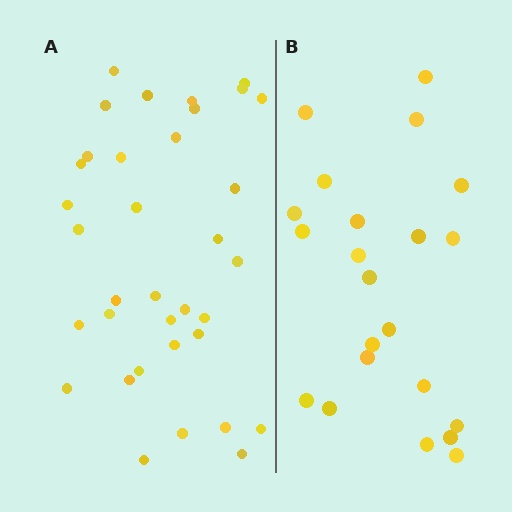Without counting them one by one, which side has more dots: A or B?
Region A (the left region) has more dots.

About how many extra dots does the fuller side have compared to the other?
Region A has approximately 15 more dots than region B.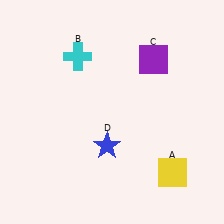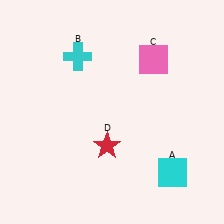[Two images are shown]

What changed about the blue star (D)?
In Image 1, D is blue. In Image 2, it changed to red.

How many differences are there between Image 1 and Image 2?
There are 3 differences between the two images.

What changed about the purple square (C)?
In Image 1, C is purple. In Image 2, it changed to pink.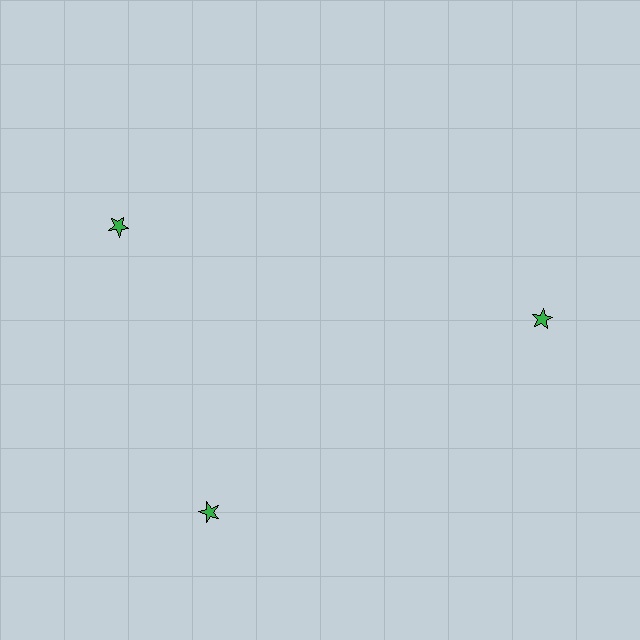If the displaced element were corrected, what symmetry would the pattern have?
It would have 3-fold rotational symmetry — the pattern would map onto itself every 120 degrees.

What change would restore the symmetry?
The symmetry would be restored by rotating it back into even spacing with its neighbors so that all 3 stars sit at equal angles and equal distance from the center.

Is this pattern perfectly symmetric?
No. The 3 green stars are arranged in a ring, but one element near the 11 o'clock position is rotated out of alignment along the ring, breaking the 3-fold rotational symmetry.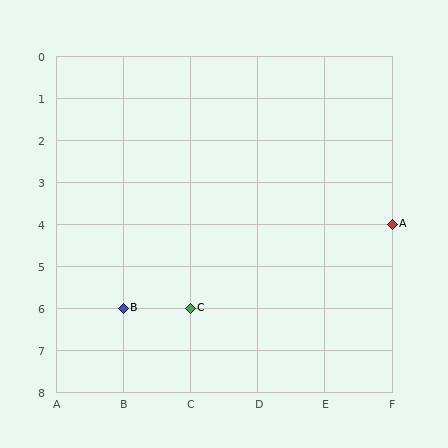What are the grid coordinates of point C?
Point C is at grid coordinates (C, 6).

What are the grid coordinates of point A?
Point A is at grid coordinates (F, 4).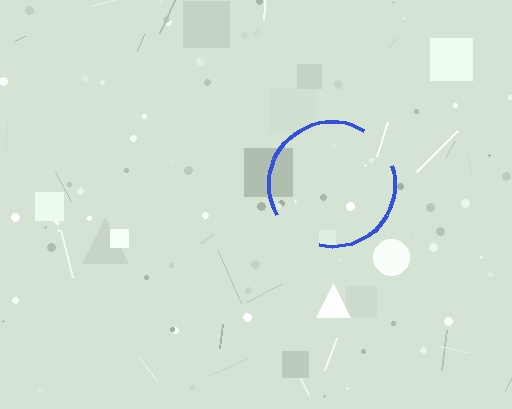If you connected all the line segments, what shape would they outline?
They would outline a circle.